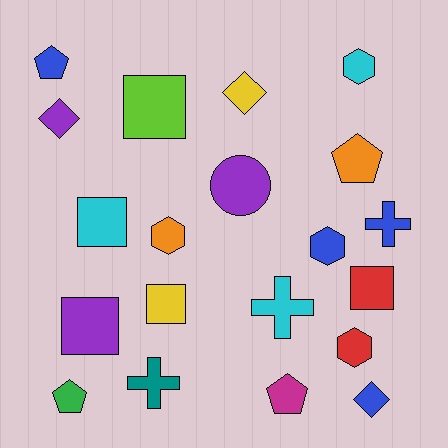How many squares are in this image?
There are 5 squares.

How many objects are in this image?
There are 20 objects.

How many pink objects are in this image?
There are no pink objects.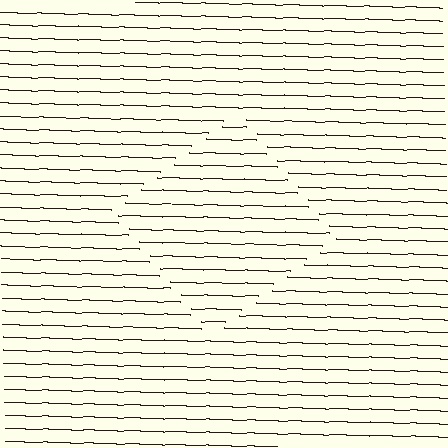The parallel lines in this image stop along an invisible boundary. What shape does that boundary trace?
An illusory square. The interior of the shape contains the same grating, shifted by half a period — the contour is defined by the phase discontinuity where line-ends from the inner and outer gratings abut.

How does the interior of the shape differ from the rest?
The interior of the shape contains the same grating, shifted by half a period — the contour is defined by the phase discontinuity where line-ends from the inner and outer gratings abut.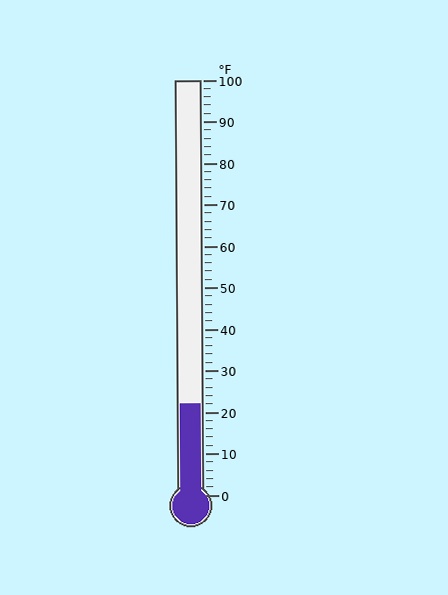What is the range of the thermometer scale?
The thermometer scale ranges from 0°F to 100°F.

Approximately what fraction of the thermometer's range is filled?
The thermometer is filled to approximately 20% of its range.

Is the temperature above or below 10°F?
The temperature is above 10°F.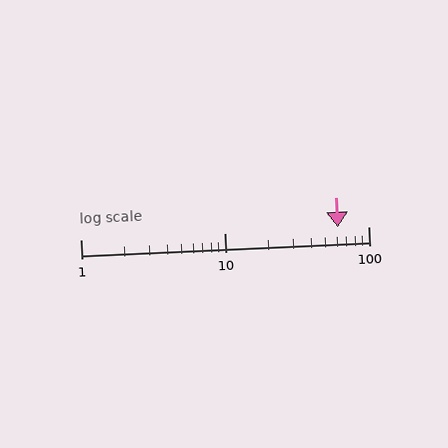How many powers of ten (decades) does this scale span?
The scale spans 2 decades, from 1 to 100.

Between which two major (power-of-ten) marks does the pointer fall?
The pointer is between 10 and 100.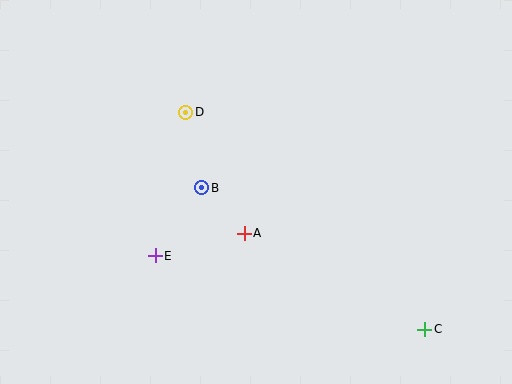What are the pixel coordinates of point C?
Point C is at (425, 329).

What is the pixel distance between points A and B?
The distance between A and B is 62 pixels.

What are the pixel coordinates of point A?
Point A is at (244, 233).